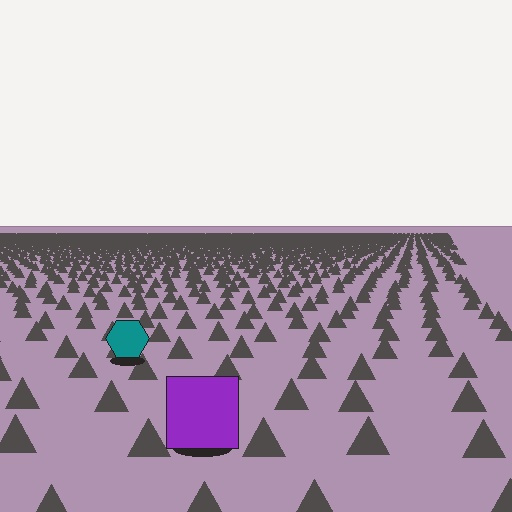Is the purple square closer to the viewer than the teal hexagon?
Yes. The purple square is closer — you can tell from the texture gradient: the ground texture is coarser near it.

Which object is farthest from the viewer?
The teal hexagon is farthest from the viewer. It appears smaller and the ground texture around it is denser.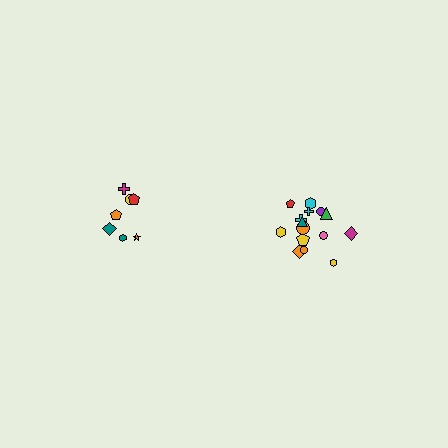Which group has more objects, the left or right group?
The right group.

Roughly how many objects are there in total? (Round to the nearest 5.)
Roughly 20 objects in total.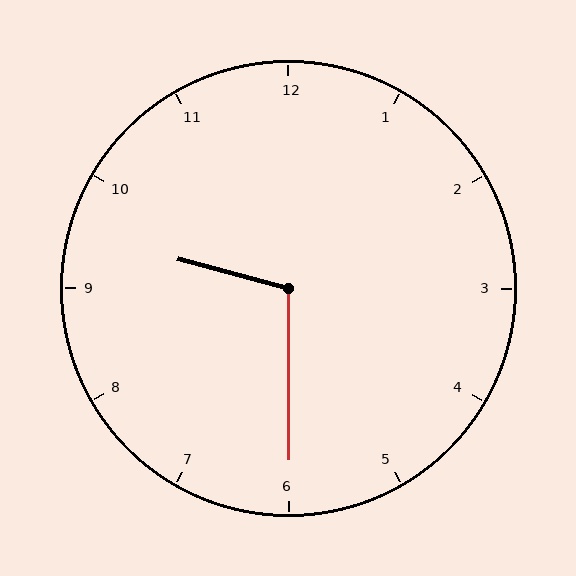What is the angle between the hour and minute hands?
Approximately 105 degrees.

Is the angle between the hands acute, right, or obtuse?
It is obtuse.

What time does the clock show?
9:30.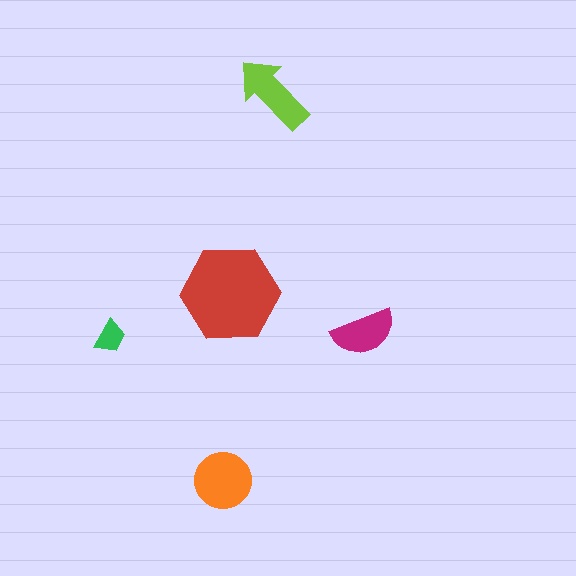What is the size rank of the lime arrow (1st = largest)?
3rd.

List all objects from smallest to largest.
The green trapezoid, the magenta semicircle, the lime arrow, the orange circle, the red hexagon.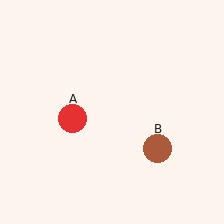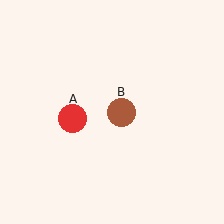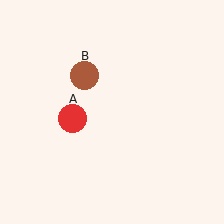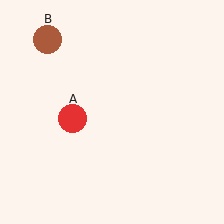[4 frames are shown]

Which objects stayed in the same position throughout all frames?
Red circle (object A) remained stationary.